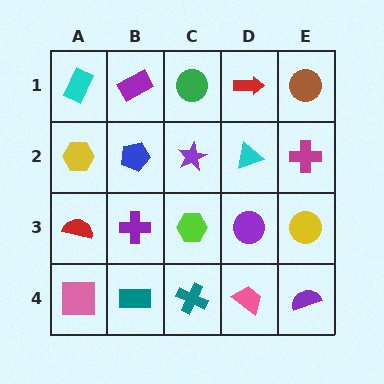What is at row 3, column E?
A yellow circle.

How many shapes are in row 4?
5 shapes.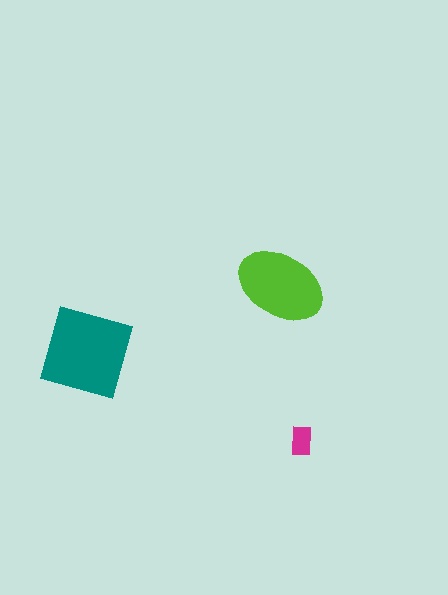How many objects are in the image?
There are 3 objects in the image.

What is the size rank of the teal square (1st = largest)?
1st.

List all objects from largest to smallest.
The teal square, the lime ellipse, the magenta rectangle.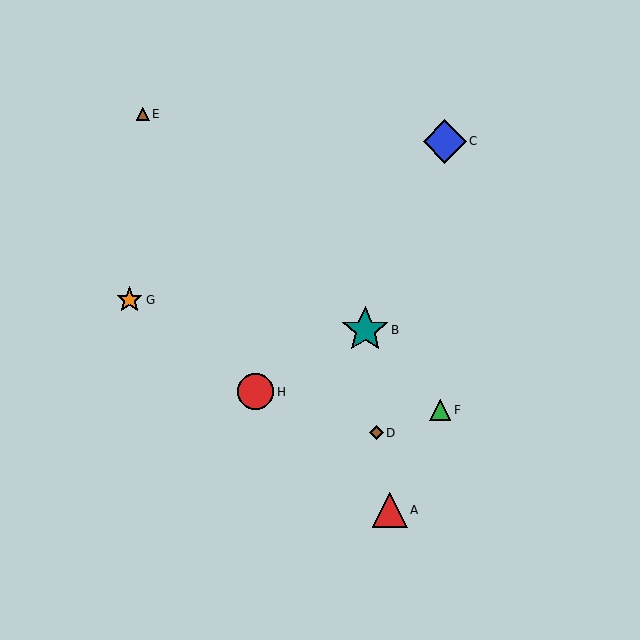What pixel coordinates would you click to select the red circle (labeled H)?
Click at (255, 392) to select the red circle H.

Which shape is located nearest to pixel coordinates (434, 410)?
The green triangle (labeled F) at (440, 410) is nearest to that location.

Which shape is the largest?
The teal star (labeled B) is the largest.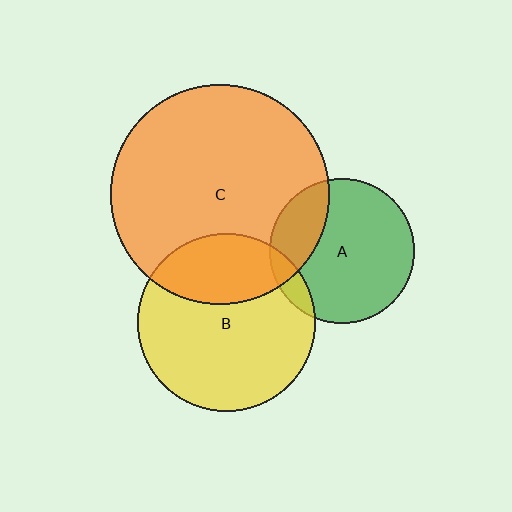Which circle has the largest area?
Circle C (orange).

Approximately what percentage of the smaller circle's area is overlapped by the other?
Approximately 25%.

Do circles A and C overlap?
Yes.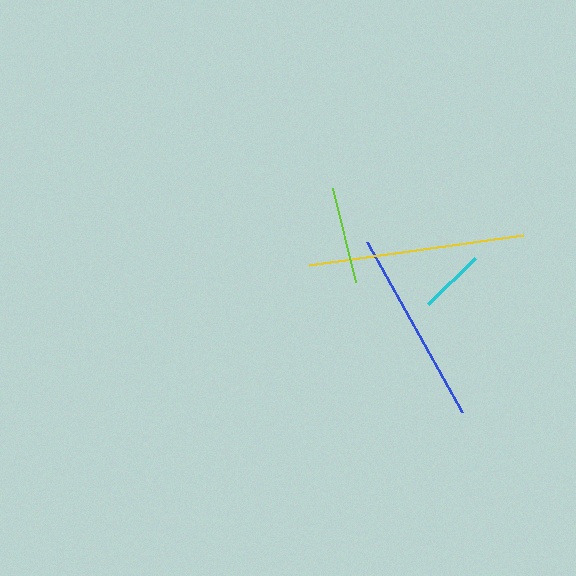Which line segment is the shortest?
The cyan line is the shortest at approximately 66 pixels.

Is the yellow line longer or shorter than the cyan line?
The yellow line is longer than the cyan line.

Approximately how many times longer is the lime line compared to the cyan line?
The lime line is approximately 1.5 times the length of the cyan line.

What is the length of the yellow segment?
The yellow segment is approximately 216 pixels long.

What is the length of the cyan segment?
The cyan segment is approximately 66 pixels long.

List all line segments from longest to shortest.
From longest to shortest: yellow, blue, lime, cyan.